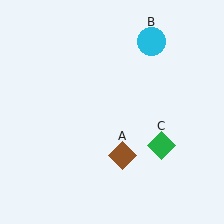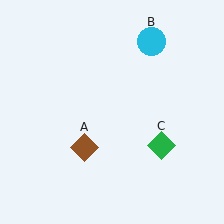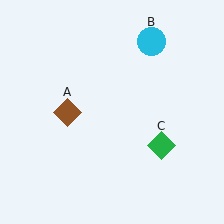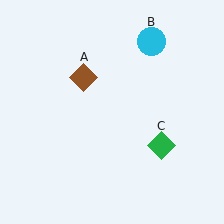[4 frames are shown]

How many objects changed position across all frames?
1 object changed position: brown diamond (object A).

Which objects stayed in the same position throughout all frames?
Cyan circle (object B) and green diamond (object C) remained stationary.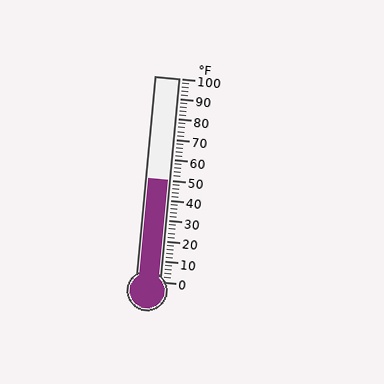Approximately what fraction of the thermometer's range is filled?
The thermometer is filled to approximately 50% of its range.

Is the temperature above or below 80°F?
The temperature is below 80°F.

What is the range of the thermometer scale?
The thermometer scale ranges from 0°F to 100°F.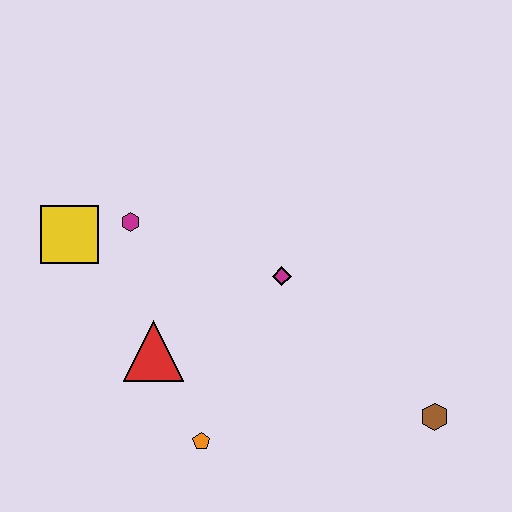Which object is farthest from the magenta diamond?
The yellow square is farthest from the magenta diamond.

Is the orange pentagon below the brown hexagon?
Yes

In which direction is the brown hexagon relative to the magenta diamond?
The brown hexagon is to the right of the magenta diamond.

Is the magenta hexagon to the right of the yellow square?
Yes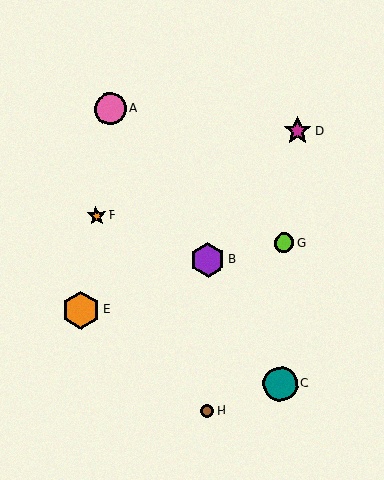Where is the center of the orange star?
The center of the orange star is at (96, 215).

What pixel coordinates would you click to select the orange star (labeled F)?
Click at (96, 215) to select the orange star F.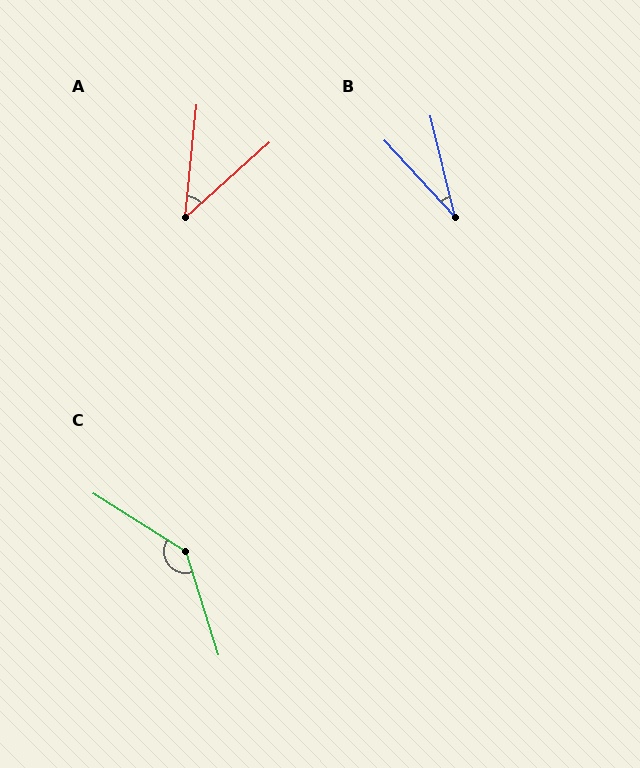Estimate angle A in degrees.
Approximately 42 degrees.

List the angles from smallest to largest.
B (29°), A (42°), C (140°).